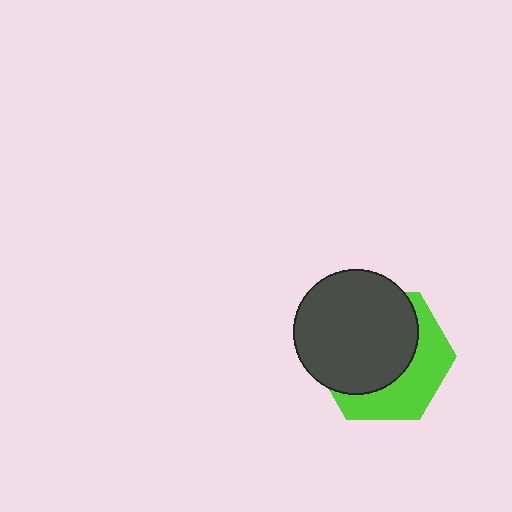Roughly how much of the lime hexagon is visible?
A small part of it is visible (roughly 39%).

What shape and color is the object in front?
The object in front is a dark gray circle.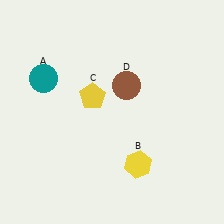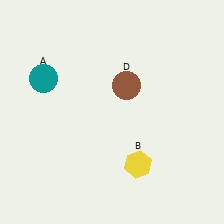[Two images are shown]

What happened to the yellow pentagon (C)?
The yellow pentagon (C) was removed in Image 2. It was in the top-left area of Image 1.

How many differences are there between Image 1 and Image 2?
There is 1 difference between the two images.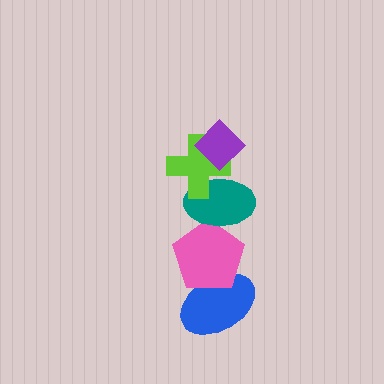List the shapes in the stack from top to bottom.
From top to bottom: the purple diamond, the lime cross, the teal ellipse, the pink pentagon, the blue ellipse.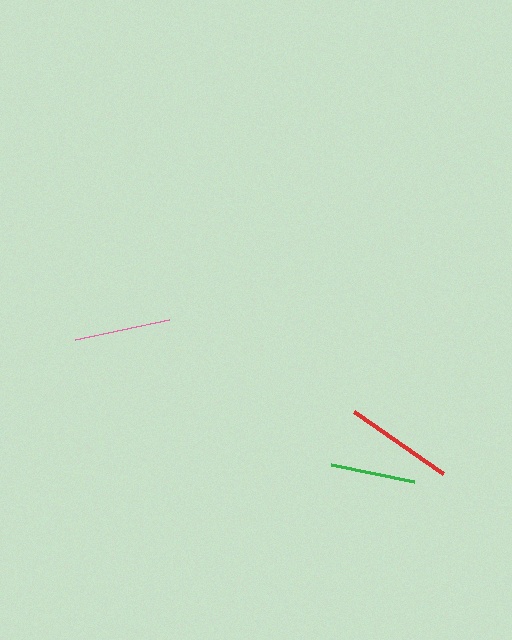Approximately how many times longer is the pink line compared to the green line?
The pink line is approximately 1.1 times the length of the green line.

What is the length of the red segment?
The red segment is approximately 108 pixels long.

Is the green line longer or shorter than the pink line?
The pink line is longer than the green line.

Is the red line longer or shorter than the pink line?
The red line is longer than the pink line.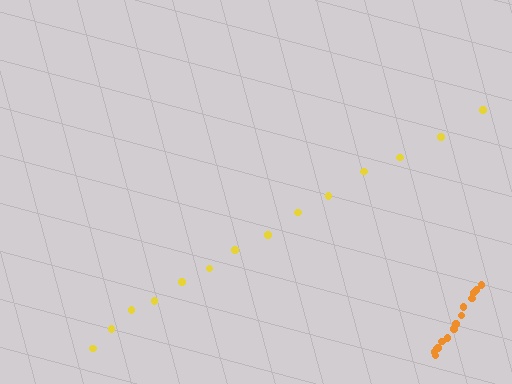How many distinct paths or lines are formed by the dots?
There are 2 distinct paths.